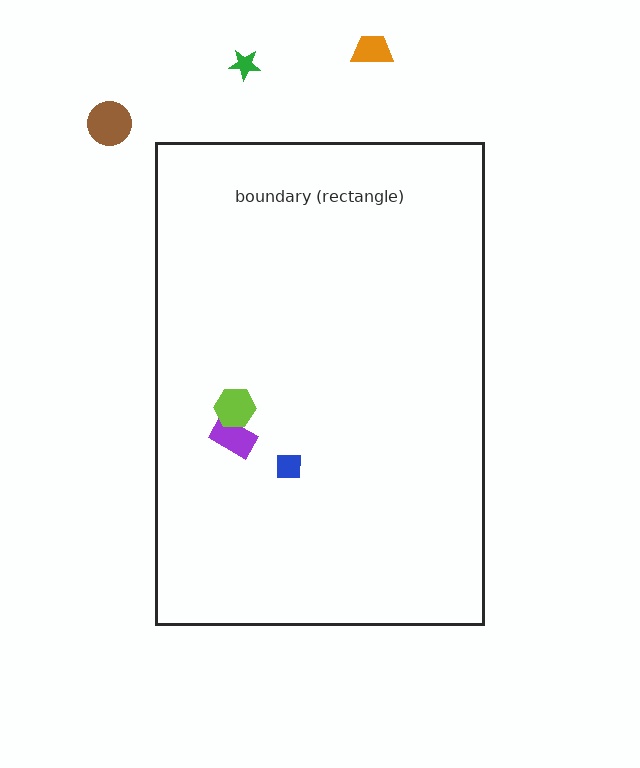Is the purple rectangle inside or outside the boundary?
Inside.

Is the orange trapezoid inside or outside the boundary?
Outside.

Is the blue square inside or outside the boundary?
Inside.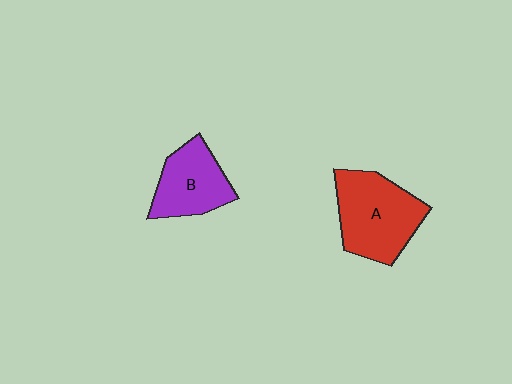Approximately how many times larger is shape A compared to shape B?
Approximately 1.4 times.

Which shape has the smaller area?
Shape B (purple).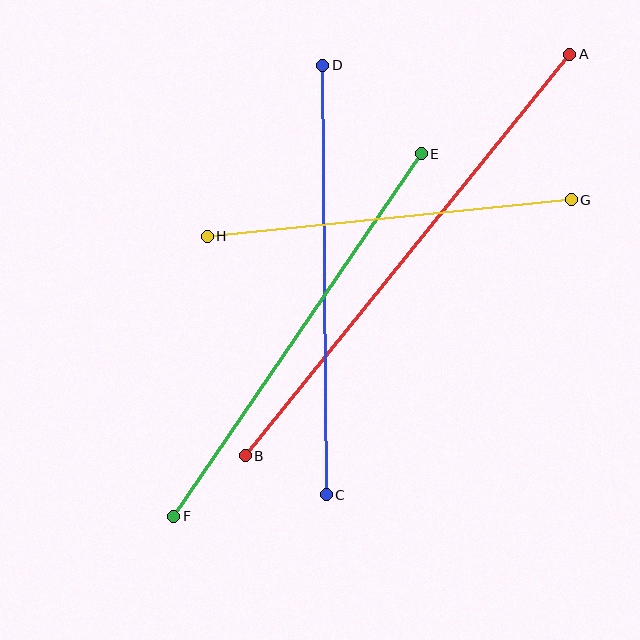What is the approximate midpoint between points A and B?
The midpoint is at approximately (407, 255) pixels.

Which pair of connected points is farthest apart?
Points A and B are farthest apart.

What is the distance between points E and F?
The distance is approximately 439 pixels.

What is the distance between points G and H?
The distance is approximately 366 pixels.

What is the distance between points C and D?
The distance is approximately 429 pixels.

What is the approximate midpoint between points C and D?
The midpoint is at approximately (324, 280) pixels.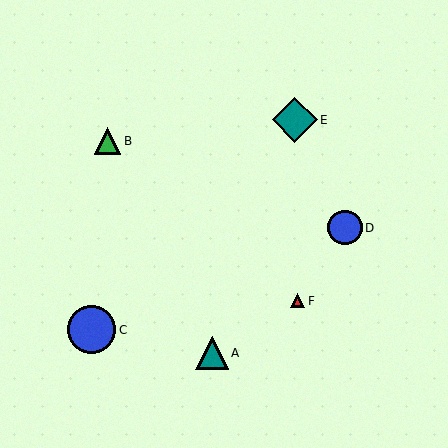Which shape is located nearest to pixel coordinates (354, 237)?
The blue circle (labeled D) at (345, 228) is nearest to that location.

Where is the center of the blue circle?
The center of the blue circle is at (92, 330).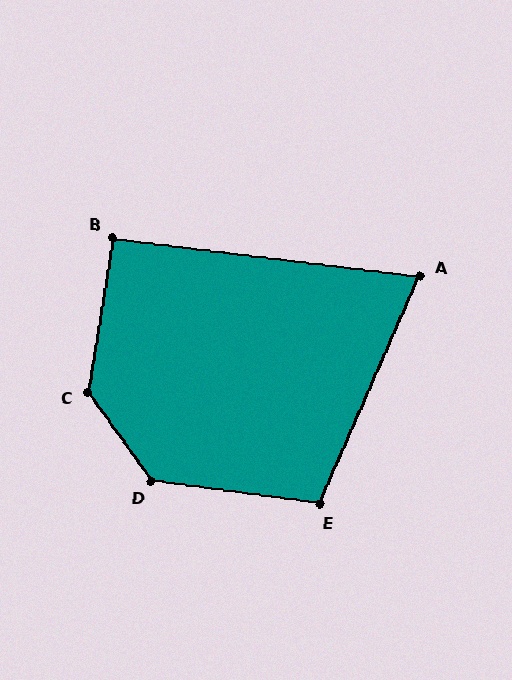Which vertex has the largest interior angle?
C, at approximately 136 degrees.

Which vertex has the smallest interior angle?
A, at approximately 73 degrees.